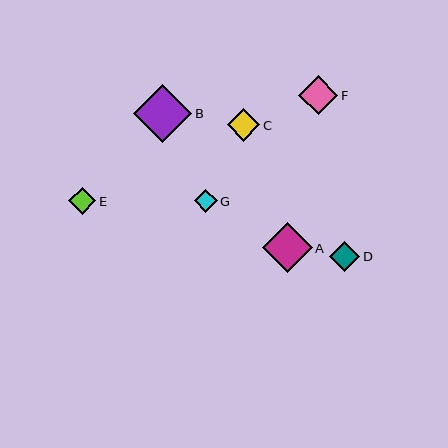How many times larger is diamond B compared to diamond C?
Diamond B is approximately 1.8 times the size of diamond C.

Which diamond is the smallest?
Diamond G is the smallest with a size of approximately 23 pixels.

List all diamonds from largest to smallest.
From largest to smallest: B, A, F, C, D, E, G.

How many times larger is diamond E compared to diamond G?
Diamond E is approximately 1.2 times the size of diamond G.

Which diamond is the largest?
Diamond B is the largest with a size of approximately 59 pixels.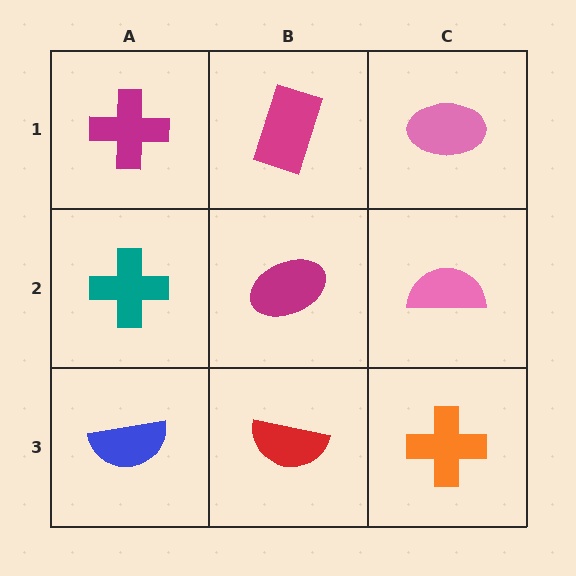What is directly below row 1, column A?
A teal cross.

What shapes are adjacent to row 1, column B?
A magenta ellipse (row 2, column B), a magenta cross (row 1, column A), a pink ellipse (row 1, column C).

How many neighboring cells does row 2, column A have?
3.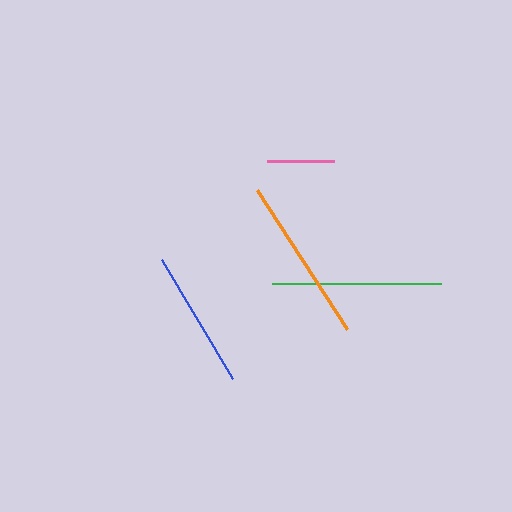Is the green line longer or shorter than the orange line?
The green line is longer than the orange line.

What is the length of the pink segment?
The pink segment is approximately 67 pixels long.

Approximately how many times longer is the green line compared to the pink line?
The green line is approximately 2.5 times the length of the pink line.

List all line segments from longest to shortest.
From longest to shortest: green, orange, blue, pink.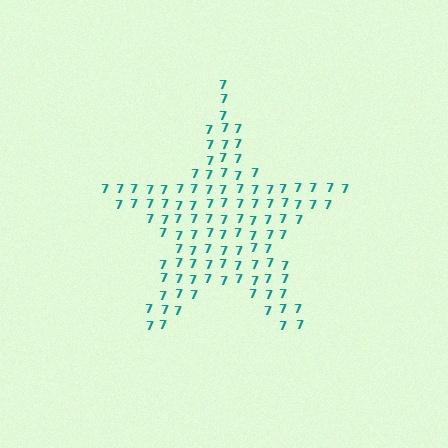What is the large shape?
The large shape is a star.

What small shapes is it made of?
It is made of small digit 7's.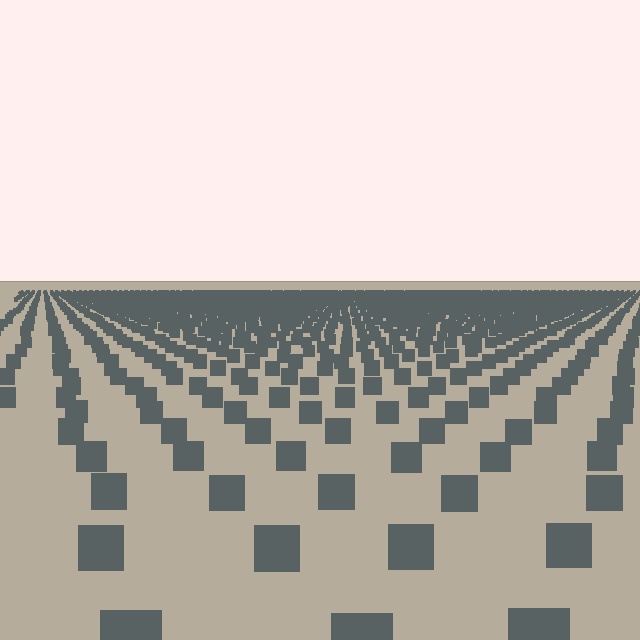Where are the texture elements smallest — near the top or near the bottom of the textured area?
Near the top.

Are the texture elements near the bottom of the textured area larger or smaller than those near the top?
Larger. Near the bottom, elements are closer to the viewer and appear at a bigger on-screen size.